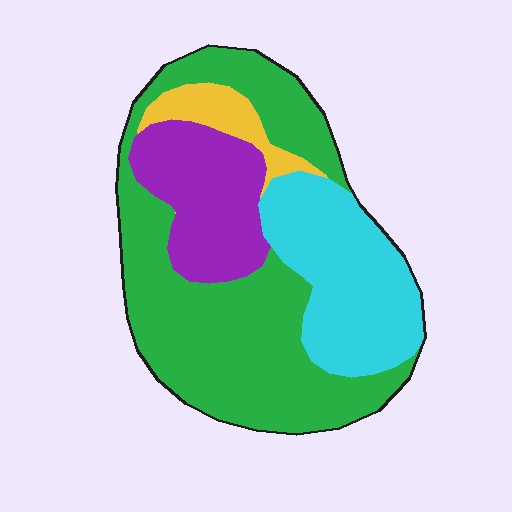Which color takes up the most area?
Green, at roughly 50%.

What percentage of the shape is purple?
Purple covers 18% of the shape.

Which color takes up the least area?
Yellow, at roughly 5%.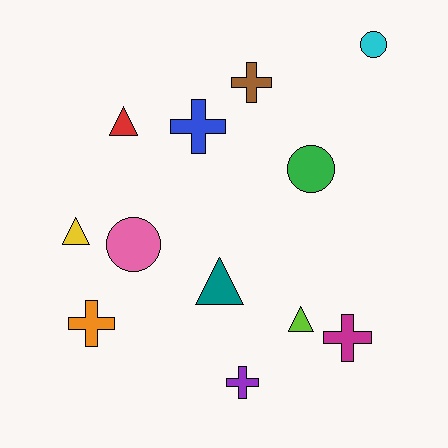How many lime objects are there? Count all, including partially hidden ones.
There is 1 lime object.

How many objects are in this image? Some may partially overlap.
There are 12 objects.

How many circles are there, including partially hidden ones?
There are 3 circles.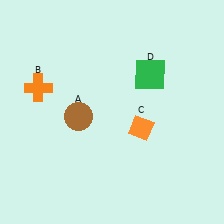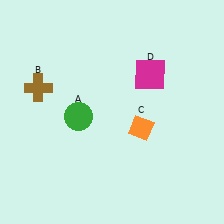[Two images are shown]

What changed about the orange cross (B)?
In Image 1, B is orange. In Image 2, it changed to brown.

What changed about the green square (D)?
In Image 1, D is green. In Image 2, it changed to magenta.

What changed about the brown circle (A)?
In Image 1, A is brown. In Image 2, it changed to green.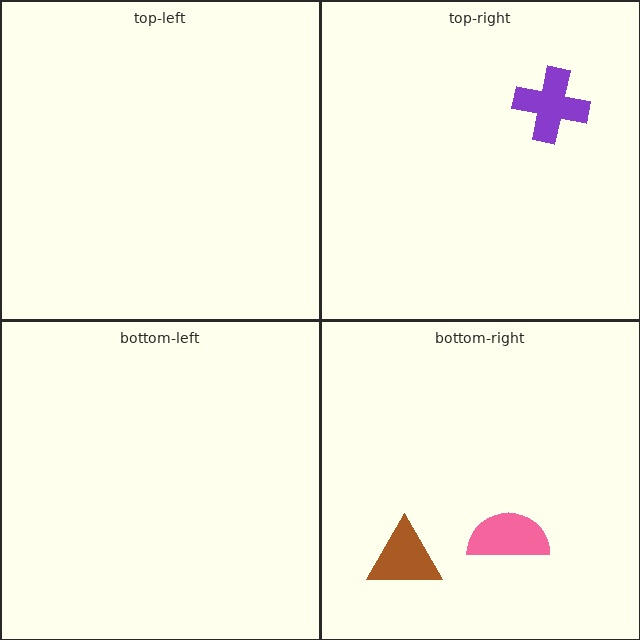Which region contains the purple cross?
The top-right region.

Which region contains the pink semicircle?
The bottom-right region.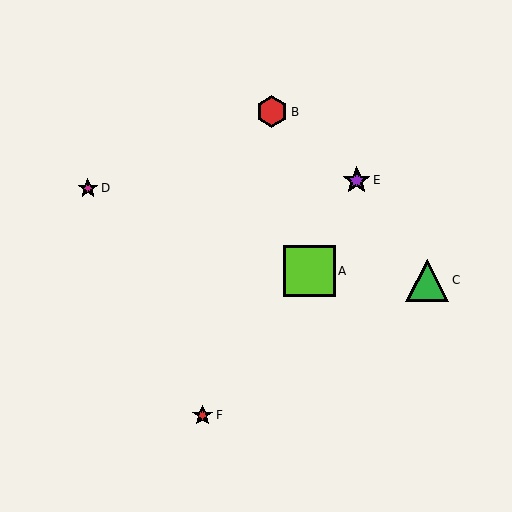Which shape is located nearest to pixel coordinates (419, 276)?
The green triangle (labeled C) at (427, 280) is nearest to that location.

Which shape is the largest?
The lime square (labeled A) is the largest.